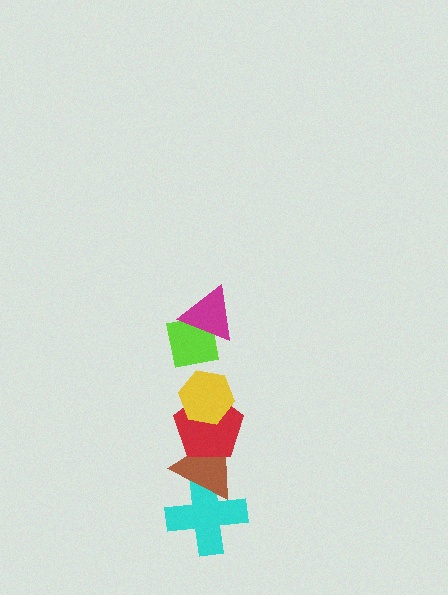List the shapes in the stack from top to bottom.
From top to bottom: the magenta triangle, the lime square, the yellow hexagon, the red pentagon, the brown triangle, the cyan cross.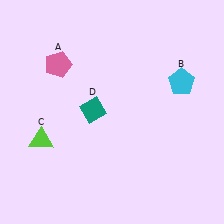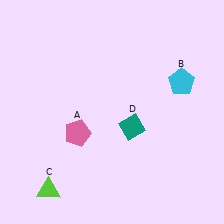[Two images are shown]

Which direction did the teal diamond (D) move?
The teal diamond (D) moved right.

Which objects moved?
The objects that moved are: the pink pentagon (A), the lime triangle (C), the teal diamond (D).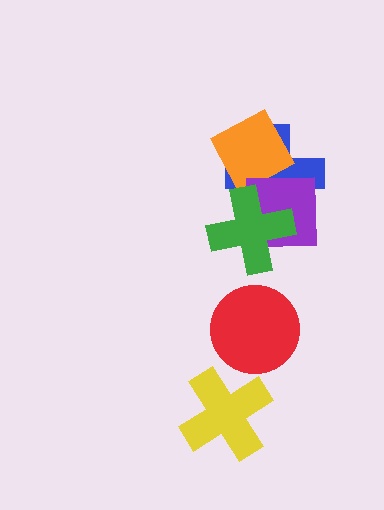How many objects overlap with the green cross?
2 objects overlap with the green cross.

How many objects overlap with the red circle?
0 objects overlap with the red circle.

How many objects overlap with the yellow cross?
0 objects overlap with the yellow cross.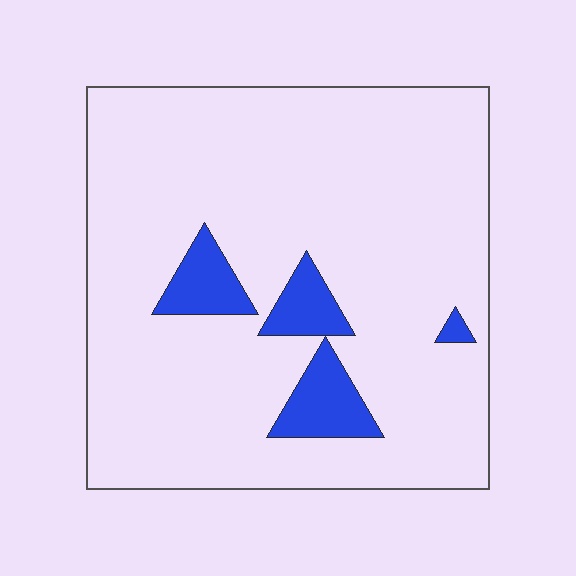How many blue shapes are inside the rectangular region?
4.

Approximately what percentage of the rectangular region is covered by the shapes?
Approximately 10%.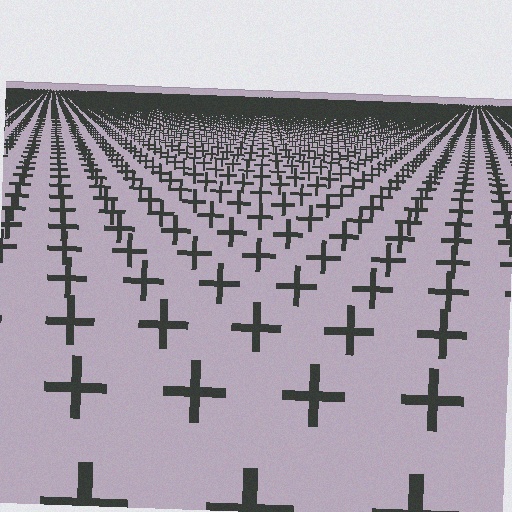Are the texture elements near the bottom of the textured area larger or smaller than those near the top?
Larger. Near the bottom, elements are closer to the viewer and appear at a bigger on-screen size.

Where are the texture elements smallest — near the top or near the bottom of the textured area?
Near the top.